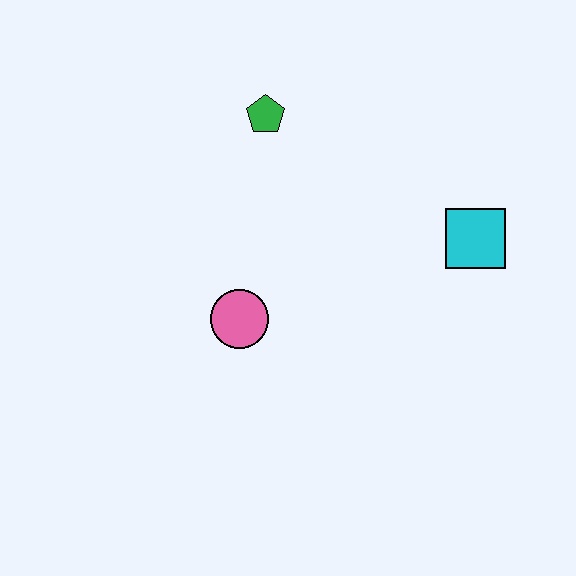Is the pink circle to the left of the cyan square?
Yes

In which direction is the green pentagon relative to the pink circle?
The green pentagon is above the pink circle.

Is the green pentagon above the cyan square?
Yes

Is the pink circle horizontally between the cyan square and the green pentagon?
No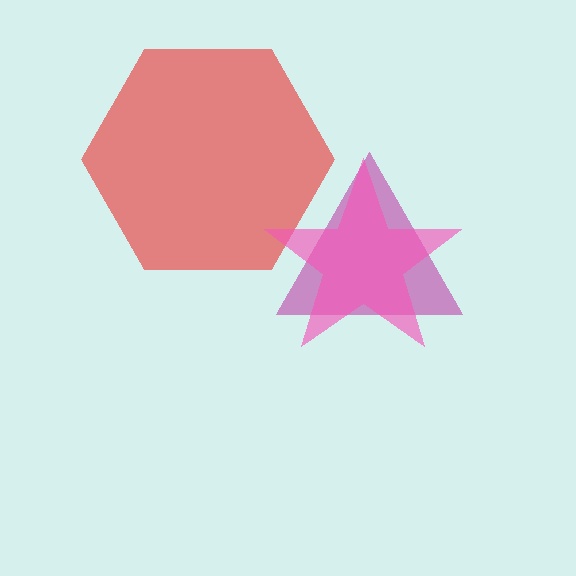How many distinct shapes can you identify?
There are 3 distinct shapes: a red hexagon, a magenta triangle, a pink star.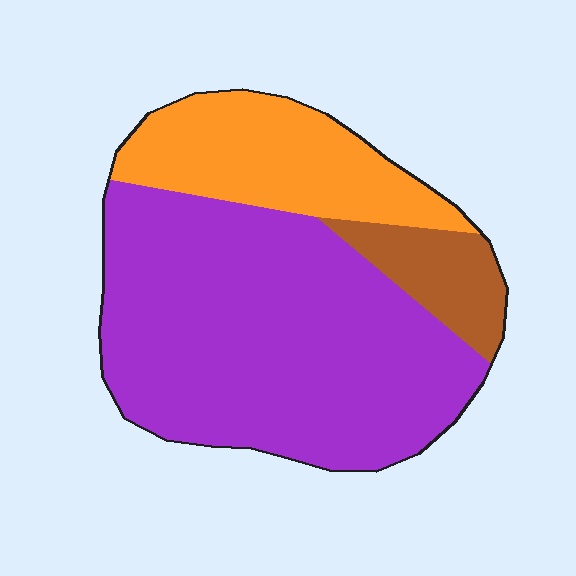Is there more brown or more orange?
Orange.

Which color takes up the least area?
Brown, at roughly 10%.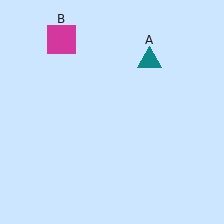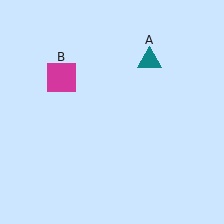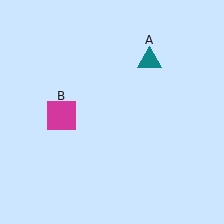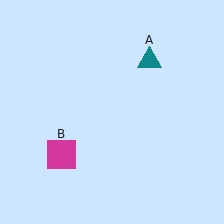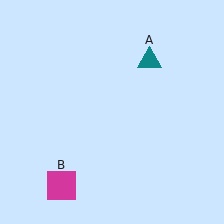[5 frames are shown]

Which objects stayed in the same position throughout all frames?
Teal triangle (object A) remained stationary.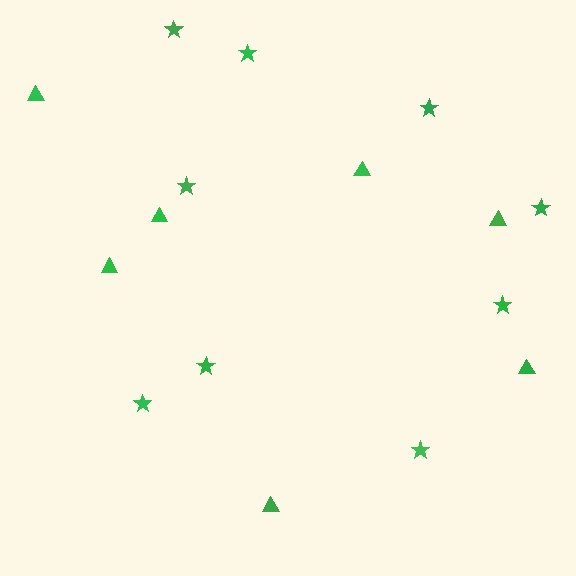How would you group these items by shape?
There are 2 groups: one group of triangles (7) and one group of stars (9).